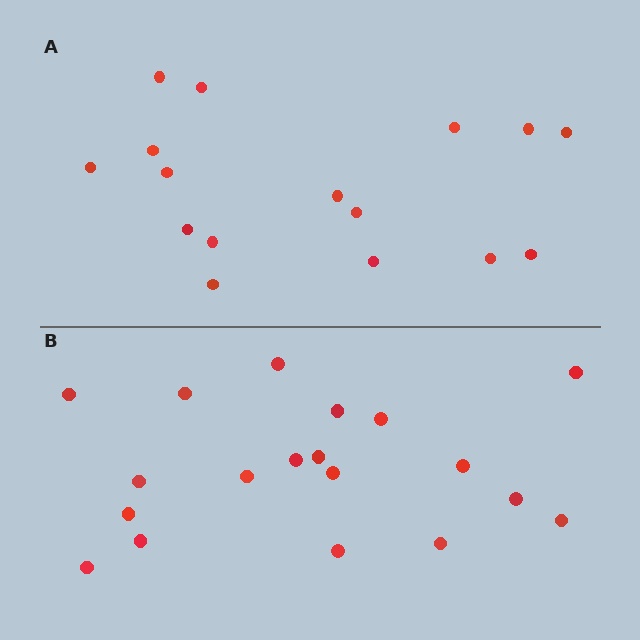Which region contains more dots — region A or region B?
Region B (the bottom region) has more dots.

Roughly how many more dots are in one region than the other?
Region B has just a few more — roughly 2 or 3 more dots than region A.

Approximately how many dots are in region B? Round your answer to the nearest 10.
About 20 dots. (The exact count is 19, which rounds to 20.)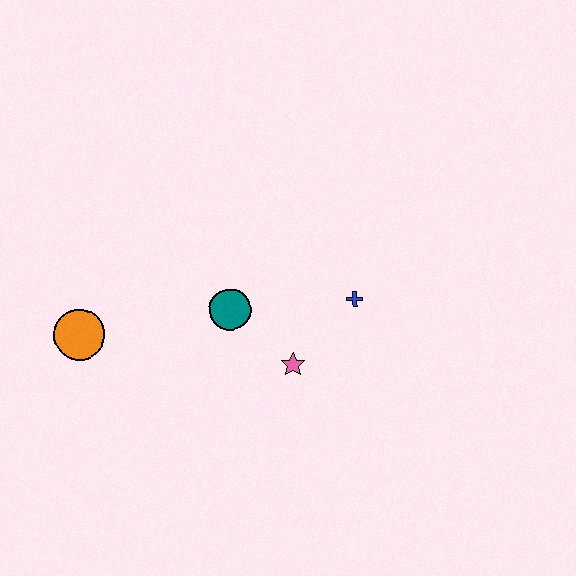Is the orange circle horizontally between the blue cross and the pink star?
No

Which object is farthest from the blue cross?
The orange circle is farthest from the blue cross.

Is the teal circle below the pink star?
No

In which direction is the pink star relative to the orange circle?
The pink star is to the right of the orange circle.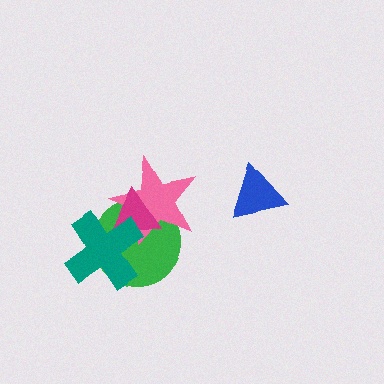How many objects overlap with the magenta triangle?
3 objects overlap with the magenta triangle.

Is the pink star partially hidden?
Yes, it is partially covered by another shape.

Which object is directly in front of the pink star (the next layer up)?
The magenta triangle is directly in front of the pink star.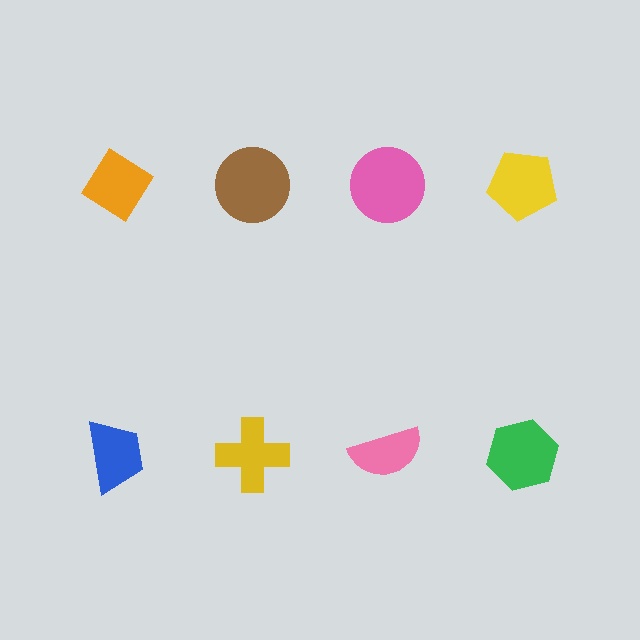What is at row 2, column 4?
A green hexagon.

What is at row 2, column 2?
A yellow cross.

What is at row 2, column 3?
A pink semicircle.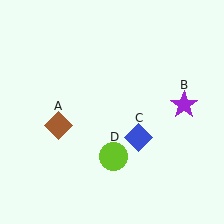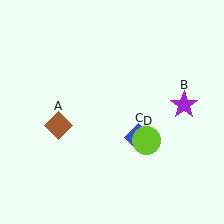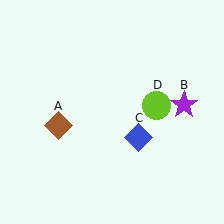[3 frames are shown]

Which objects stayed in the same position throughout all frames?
Brown diamond (object A) and purple star (object B) and blue diamond (object C) remained stationary.